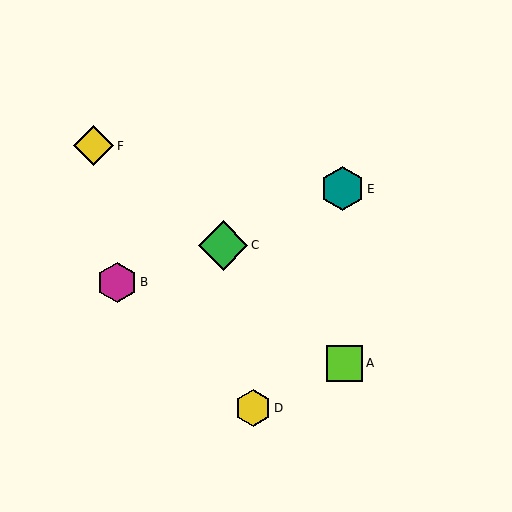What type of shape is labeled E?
Shape E is a teal hexagon.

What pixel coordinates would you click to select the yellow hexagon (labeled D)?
Click at (253, 408) to select the yellow hexagon D.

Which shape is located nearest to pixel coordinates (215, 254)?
The green diamond (labeled C) at (223, 245) is nearest to that location.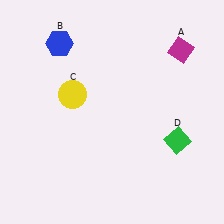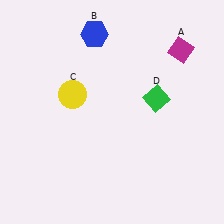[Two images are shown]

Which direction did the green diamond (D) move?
The green diamond (D) moved up.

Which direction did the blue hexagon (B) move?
The blue hexagon (B) moved right.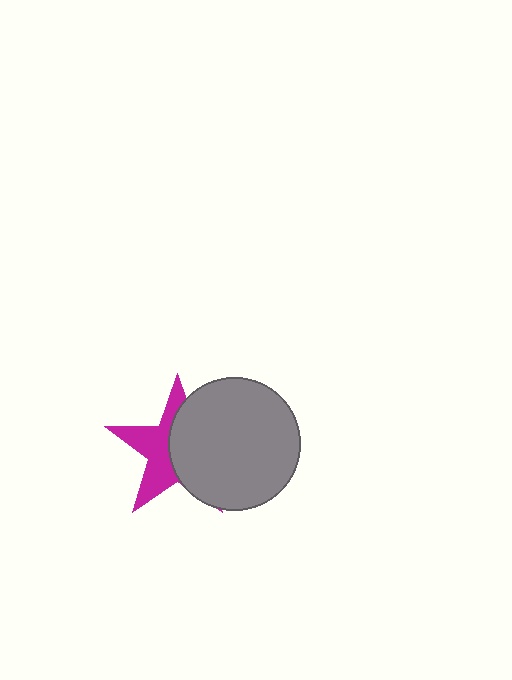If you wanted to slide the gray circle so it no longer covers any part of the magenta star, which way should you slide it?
Slide it right — that is the most direct way to separate the two shapes.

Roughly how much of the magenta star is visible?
About half of it is visible (roughly 46%).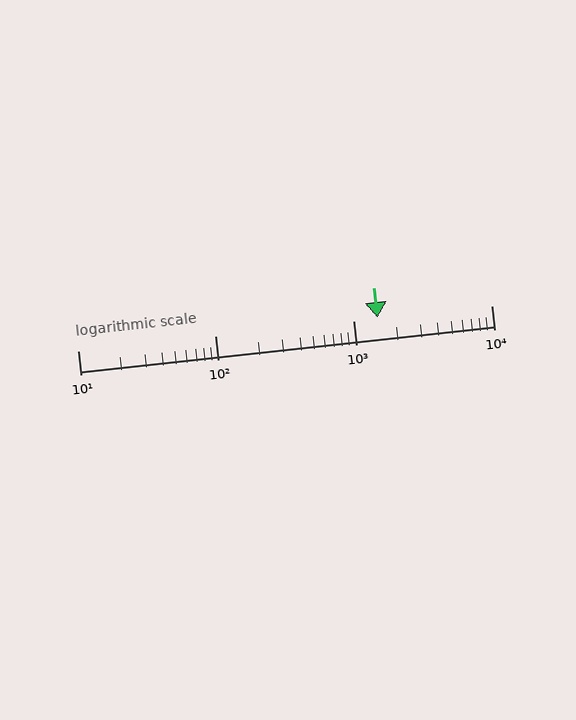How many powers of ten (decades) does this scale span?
The scale spans 3 decades, from 10 to 10000.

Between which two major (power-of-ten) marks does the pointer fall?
The pointer is between 1000 and 10000.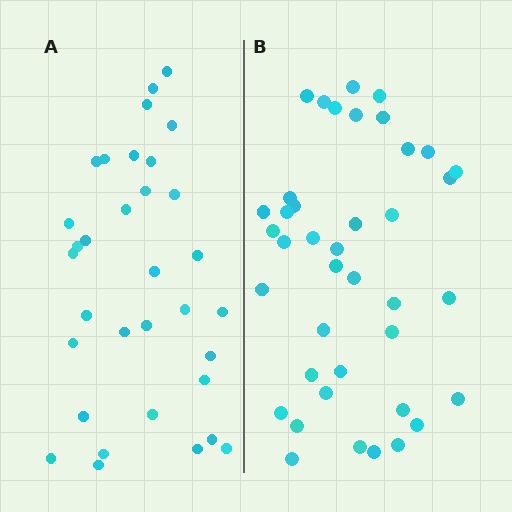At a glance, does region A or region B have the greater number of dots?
Region B (the right region) has more dots.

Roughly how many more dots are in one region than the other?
Region B has roughly 8 or so more dots than region A.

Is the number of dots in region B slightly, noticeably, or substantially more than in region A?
Region B has only slightly more — the two regions are fairly close. The ratio is roughly 1.2 to 1.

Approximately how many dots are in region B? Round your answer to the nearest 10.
About 40 dots.